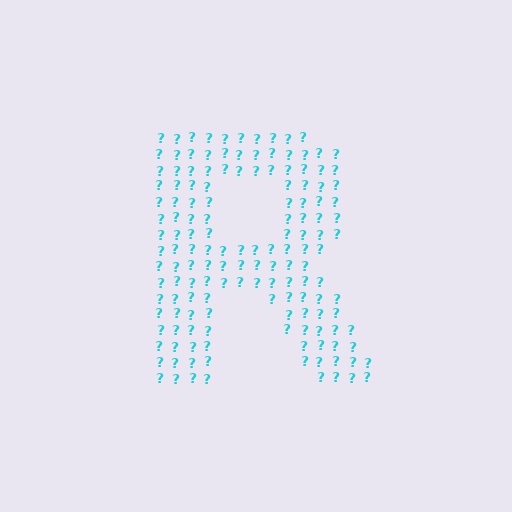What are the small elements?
The small elements are question marks.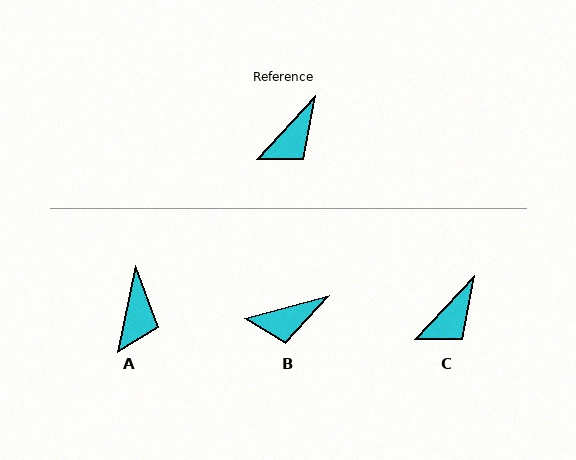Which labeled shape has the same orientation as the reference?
C.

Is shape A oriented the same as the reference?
No, it is off by about 31 degrees.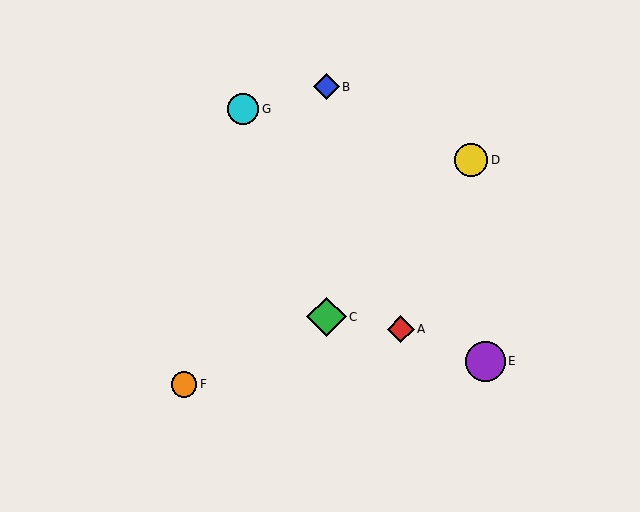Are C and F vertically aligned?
No, C is at x≈327 and F is at x≈184.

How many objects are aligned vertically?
2 objects (B, C) are aligned vertically.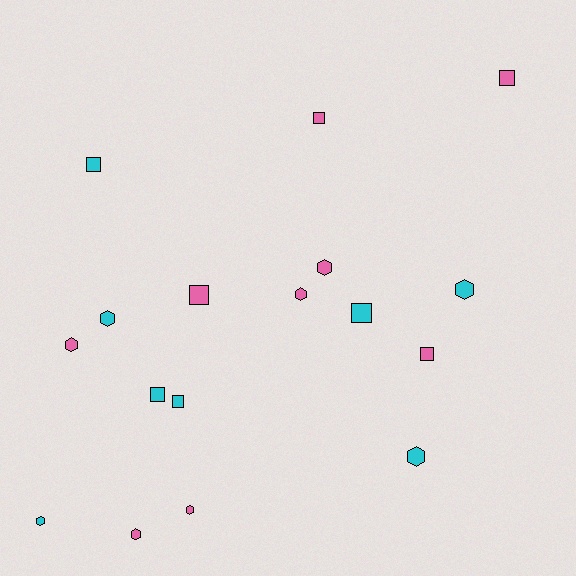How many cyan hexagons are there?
There are 4 cyan hexagons.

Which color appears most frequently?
Pink, with 9 objects.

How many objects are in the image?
There are 17 objects.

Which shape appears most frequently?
Hexagon, with 9 objects.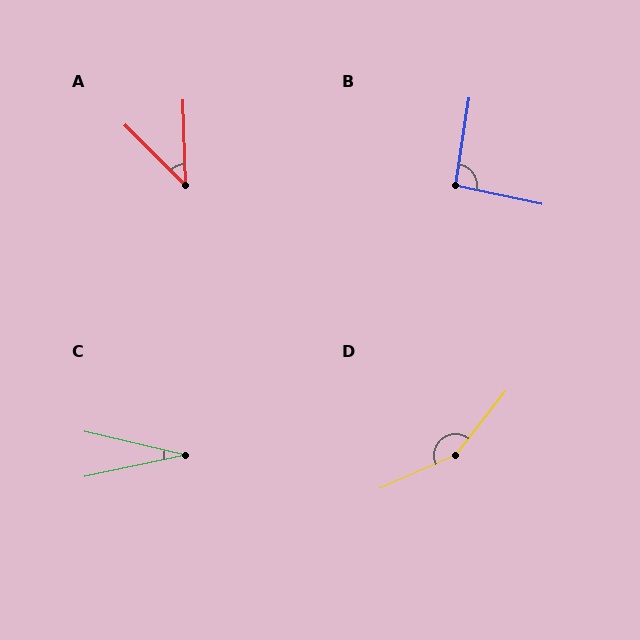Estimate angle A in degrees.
Approximately 43 degrees.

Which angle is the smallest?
C, at approximately 25 degrees.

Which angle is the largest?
D, at approximately 152 degrees.